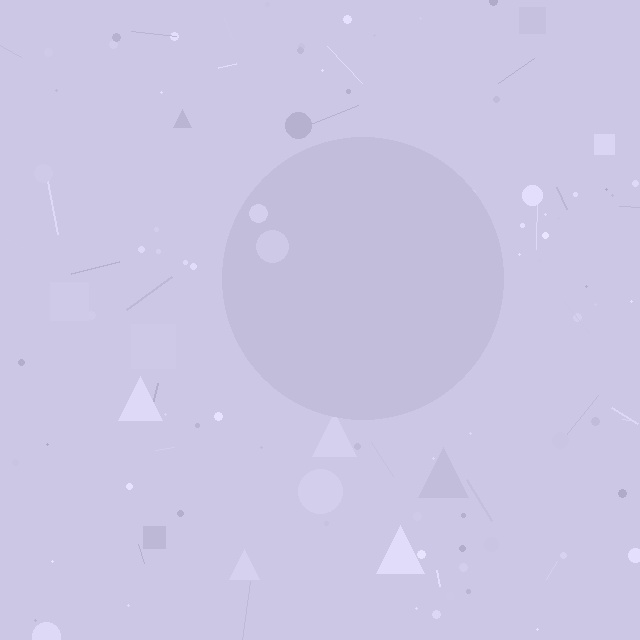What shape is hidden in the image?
A circle is hidden in the image.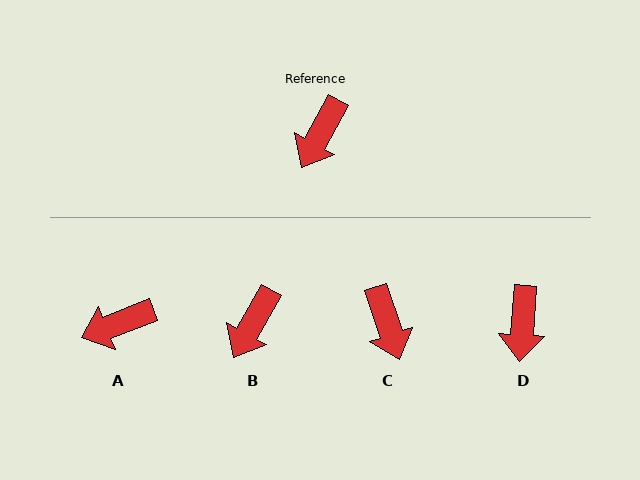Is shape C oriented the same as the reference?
No, it is off by about 48 degrees.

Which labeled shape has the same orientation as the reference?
B.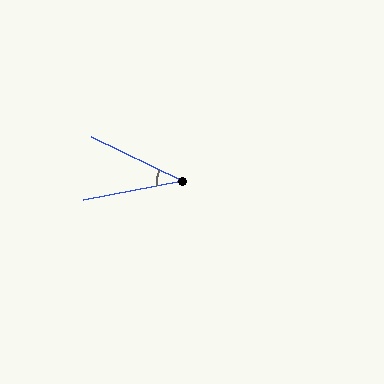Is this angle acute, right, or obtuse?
It is acute.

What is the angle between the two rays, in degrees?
Approximately 37 degrees.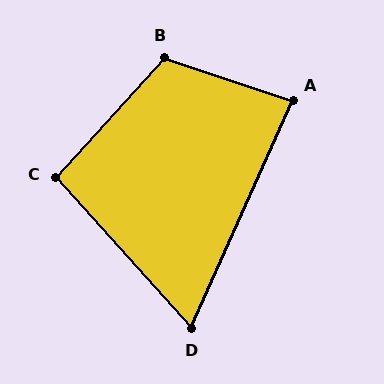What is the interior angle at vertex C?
Approximately 96 degrees (obtuse).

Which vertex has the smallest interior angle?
D, at approximately 66 degrees.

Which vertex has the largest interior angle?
B, at approximately 114 degrees.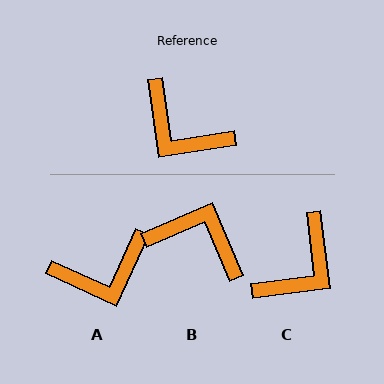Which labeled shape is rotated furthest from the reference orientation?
B, about 165 degrees away.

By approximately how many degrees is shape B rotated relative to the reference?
Approximately 165 degrees clockwise.